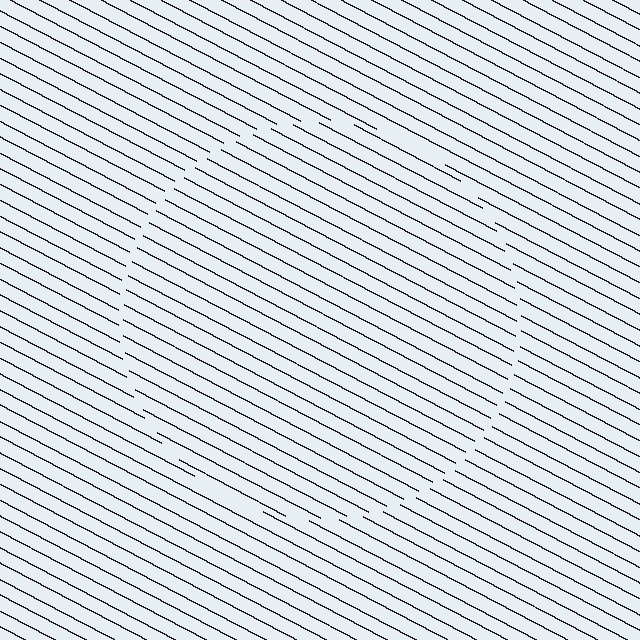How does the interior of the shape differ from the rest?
The interior of the shape contains the same grating, shifted by half a period — the contour is defined by the phase discontinuity where line-ends from the inner and outer gratings abut.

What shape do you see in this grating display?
An illusory circle. The interior of the shape contains the same grating, shifted by half a period — the contour is defined by the phase discontinuity where line-ends from the inner and outer gratings abut.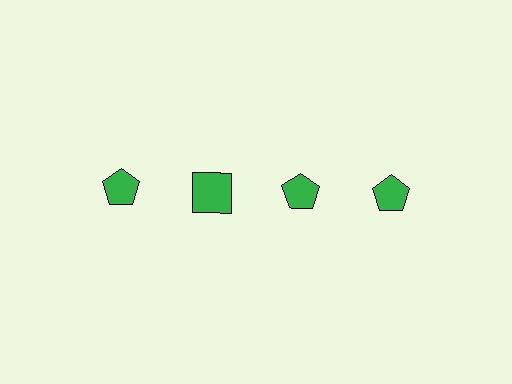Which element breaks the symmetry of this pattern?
The green square in the top row, second from left column breaks the symmetry. All other shapes are green pentagons.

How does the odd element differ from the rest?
It has a different shape: square instead of pentagon.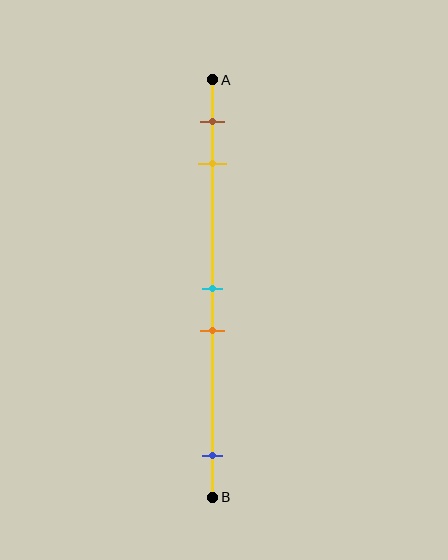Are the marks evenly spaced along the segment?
No, the marks are not evenly spaced.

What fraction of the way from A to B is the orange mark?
The orange mark is approximately 60% (0.6) of the way from A to B.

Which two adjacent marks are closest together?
The cyan and orange marks are the closest adjacent pair.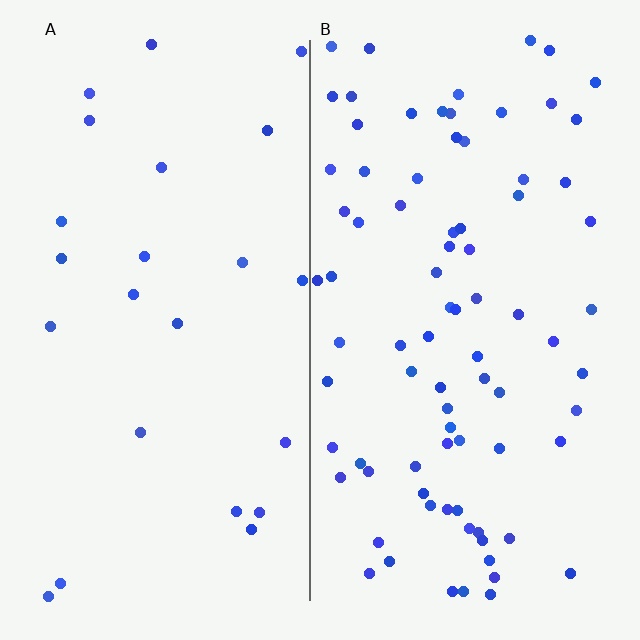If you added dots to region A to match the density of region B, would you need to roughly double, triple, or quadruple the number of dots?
Approximately triple.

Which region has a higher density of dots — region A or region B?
B (the right).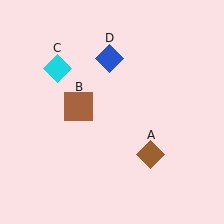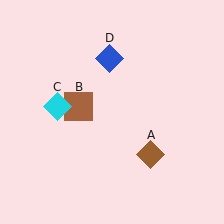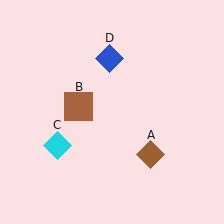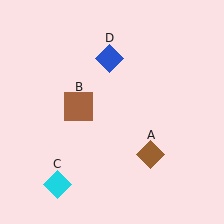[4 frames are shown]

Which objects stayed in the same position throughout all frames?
Brown diamond (object A) and brown square (object B) and blue diamond (object D) remained stationary.